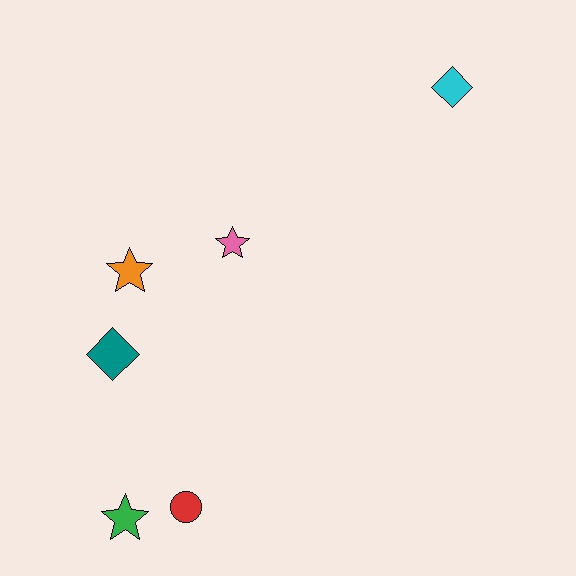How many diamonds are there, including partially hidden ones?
There are 2 diamonds.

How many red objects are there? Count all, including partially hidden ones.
There is 1 red object.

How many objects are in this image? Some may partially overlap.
There are 6 objects.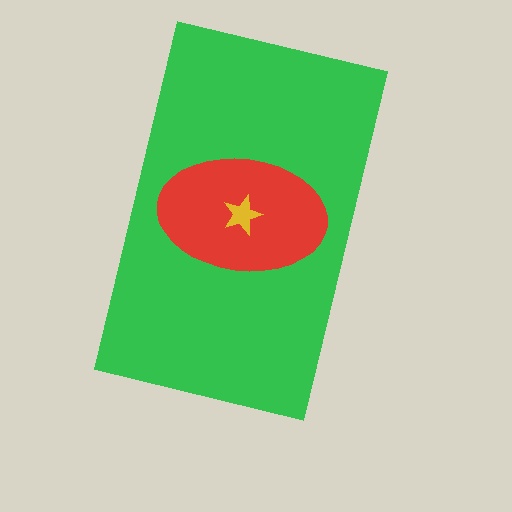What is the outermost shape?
The green rectangle.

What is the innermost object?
The yellow star.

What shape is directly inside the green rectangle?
The red ellipse.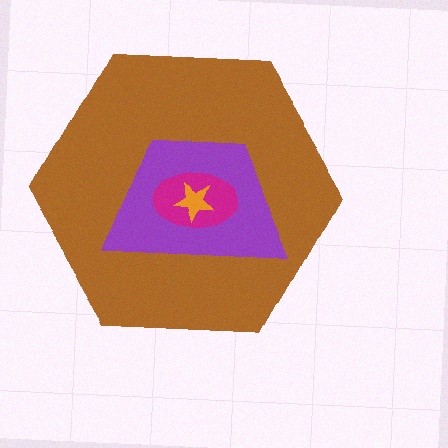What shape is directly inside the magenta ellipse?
The orange star.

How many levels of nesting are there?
4.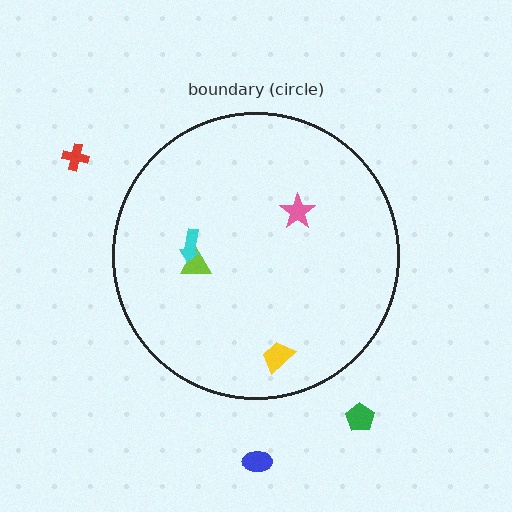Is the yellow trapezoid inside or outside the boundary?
Inside.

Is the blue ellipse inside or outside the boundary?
Outside.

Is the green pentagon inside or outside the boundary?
Outside.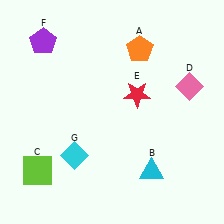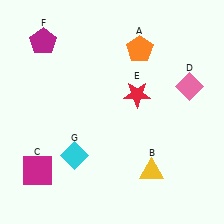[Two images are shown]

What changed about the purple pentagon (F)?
In Image 1, F is purple. In Image 2, it changed to magenta.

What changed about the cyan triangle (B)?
In Image 1, B is cyan. In Image 2, it changed to yellow.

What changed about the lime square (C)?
In Image 1, C is lime. In Image 2, it changed to magenta.